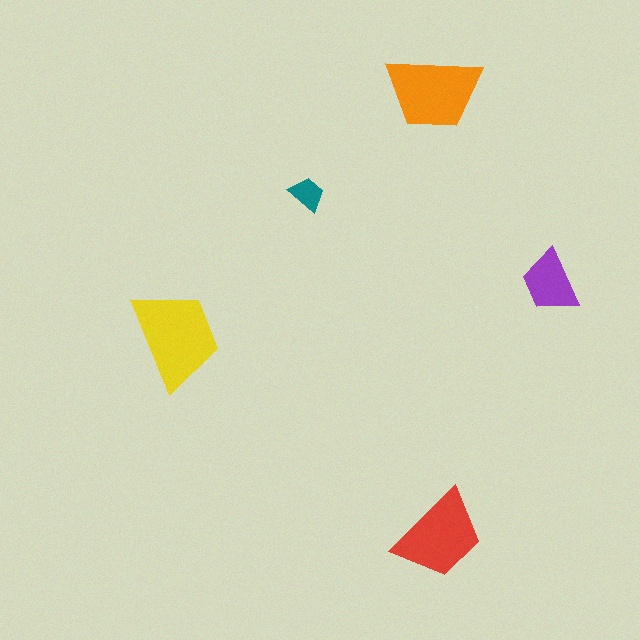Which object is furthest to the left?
The yellow trapezoid is leftmost.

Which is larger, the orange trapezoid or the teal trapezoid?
The orange one.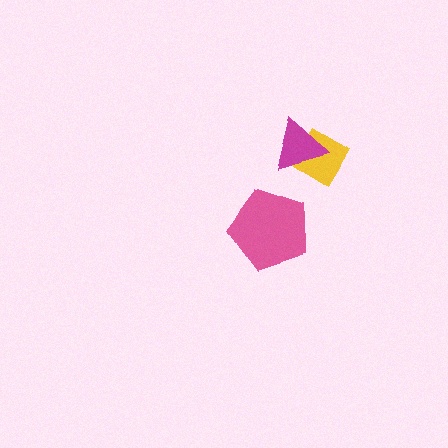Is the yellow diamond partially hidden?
Yes, it is partially covered by another shape.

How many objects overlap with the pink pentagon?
0 objects overlap with the pink pentagon.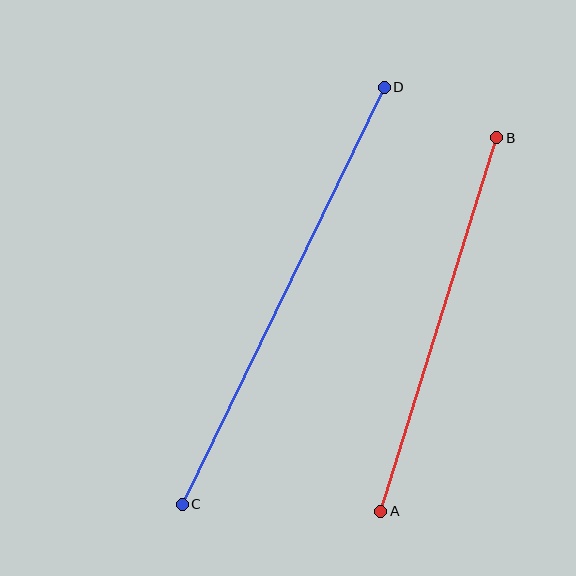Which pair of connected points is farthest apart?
Points C and D are farthest apart.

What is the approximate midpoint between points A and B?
The midpoint is at approximately (439, 324) pixels.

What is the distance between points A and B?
The distance is approximately 391 pixels.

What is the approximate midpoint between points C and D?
The midpoint is at approximately (283, 296) pixels.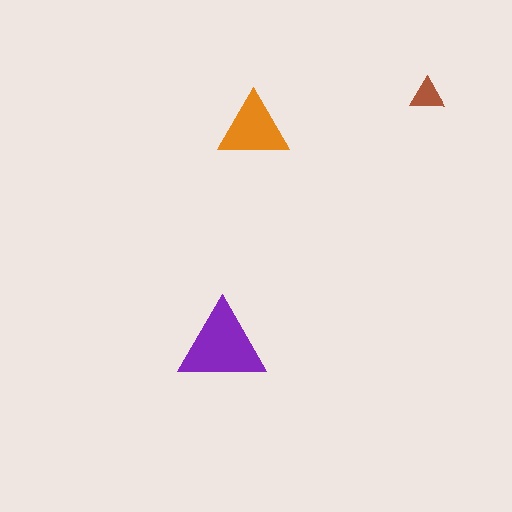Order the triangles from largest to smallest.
the purple one, the orange one, the brown one.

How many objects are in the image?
There are 3 objects in the image.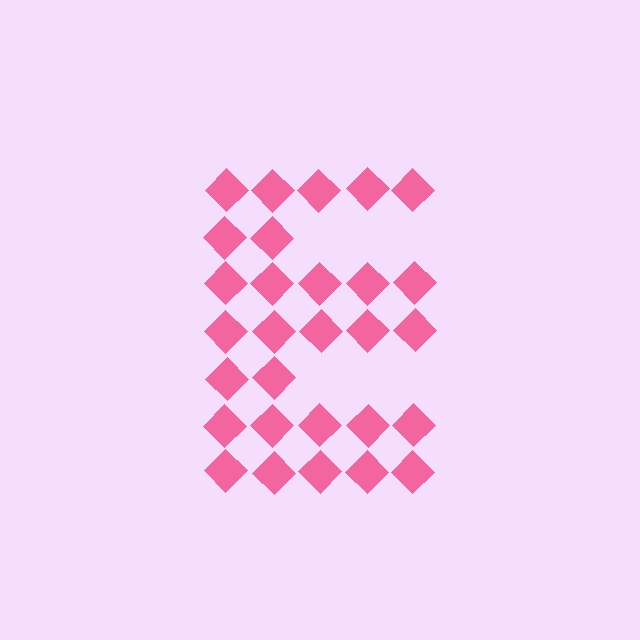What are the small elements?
The small elements are diamonds.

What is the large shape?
The large shape is the letter E.